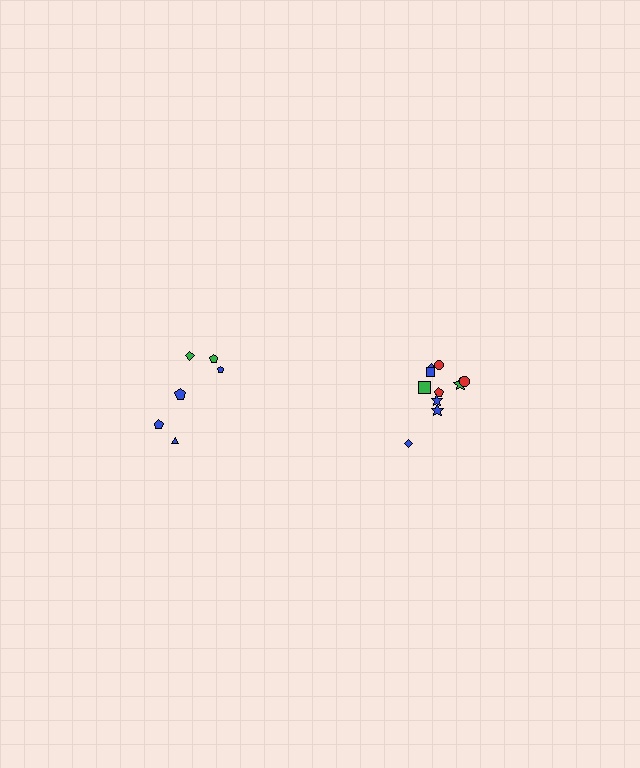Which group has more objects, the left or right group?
The right group.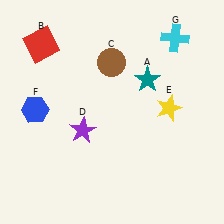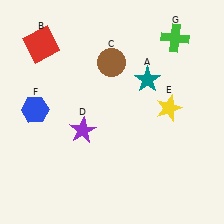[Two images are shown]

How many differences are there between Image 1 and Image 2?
There is 1 difference between the two images.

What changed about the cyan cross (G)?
In Image 1, G is cyan. In Image 2, it changed to green.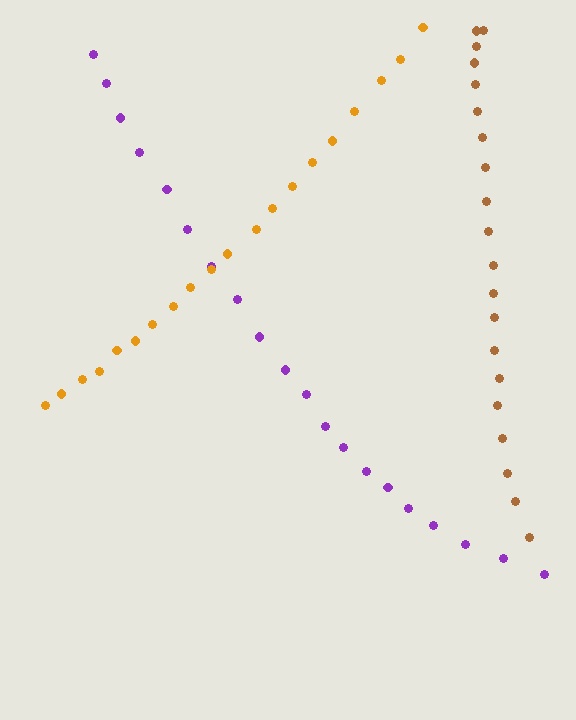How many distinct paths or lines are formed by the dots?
There are 3 distinct paths.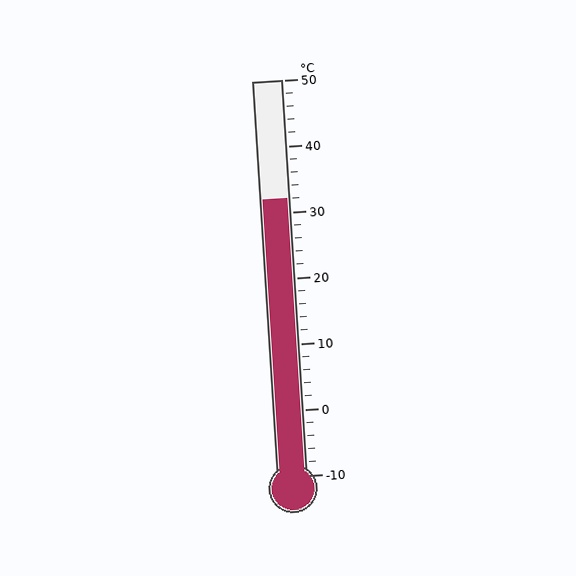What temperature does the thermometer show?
The thermometer shows approximately 32°C.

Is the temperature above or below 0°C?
The temperature is above 0°C.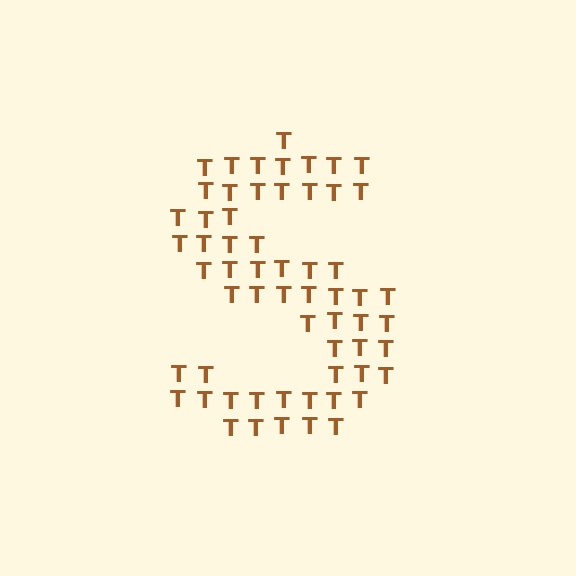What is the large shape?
The large shape is the letter S.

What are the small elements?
The small elements are letter T's.